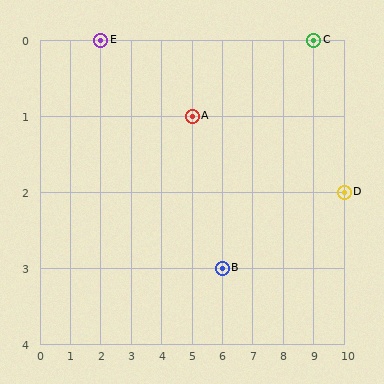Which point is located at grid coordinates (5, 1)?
Point A is at (5, 1).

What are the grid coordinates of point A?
Point A is at grid coordinates (5, 1).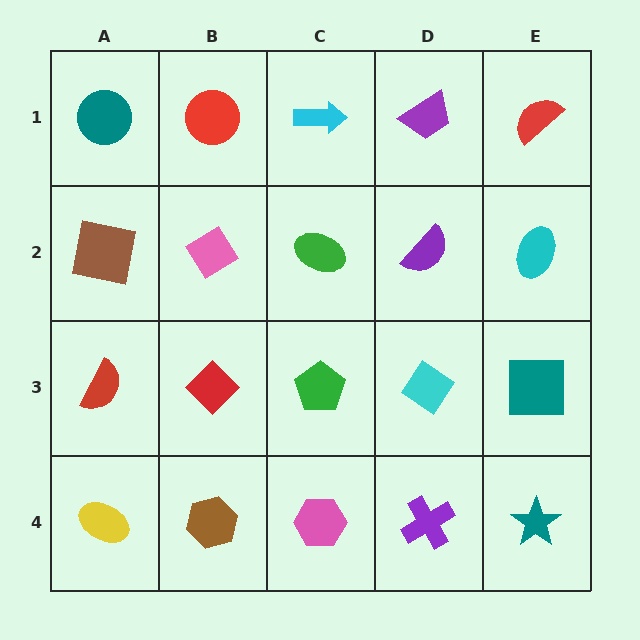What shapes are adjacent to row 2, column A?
A teal circle (row 1, column A), a red semicircle (row 3, column A), a pink diamond (row 2, column B).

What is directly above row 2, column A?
A teal circle.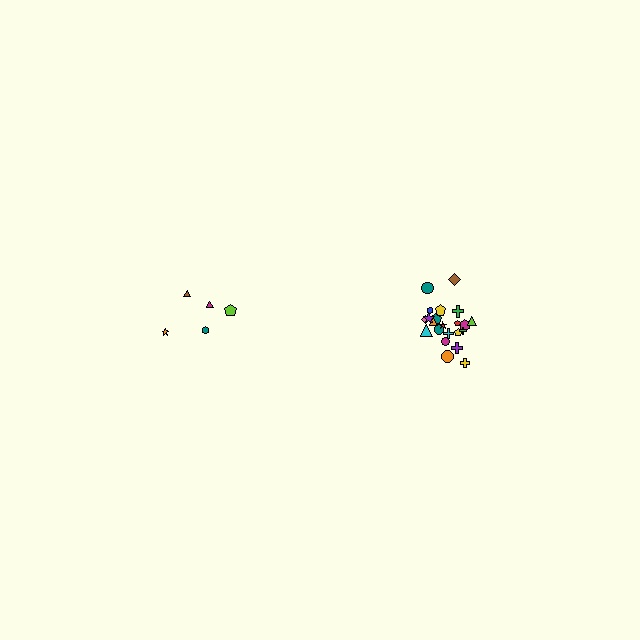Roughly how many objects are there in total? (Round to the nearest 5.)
Roughly 25 objects in total.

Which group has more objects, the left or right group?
The right group.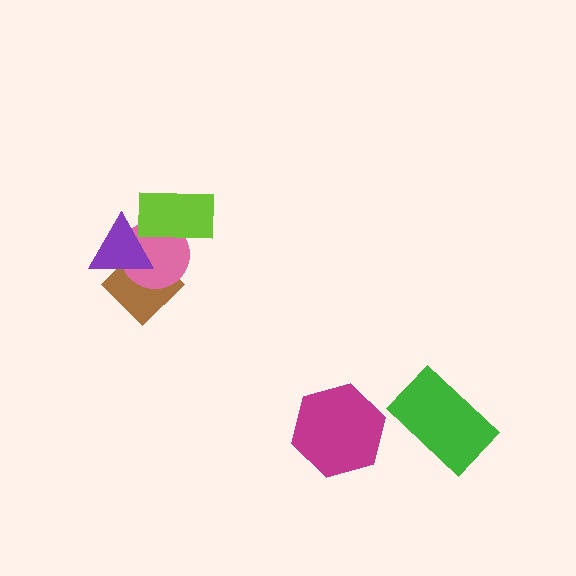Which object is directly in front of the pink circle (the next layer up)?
The purple triangle is directly in front of the pink circle.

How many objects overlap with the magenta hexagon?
0 objects overlap with the magenta hexagon.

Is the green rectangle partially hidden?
No, no other shape covers it.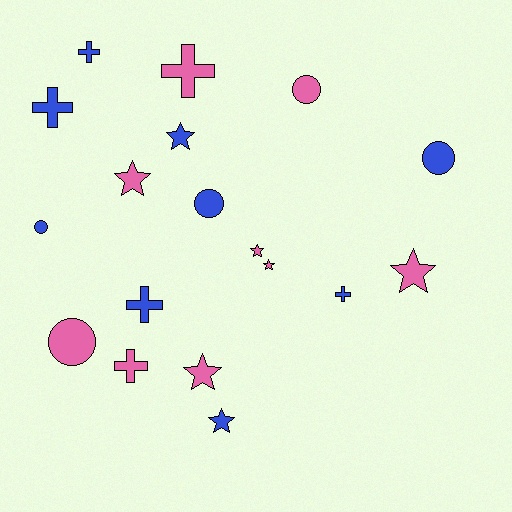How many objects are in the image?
There are 18 objects.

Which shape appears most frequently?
Star, with 7 objects.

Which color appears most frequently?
Blue, with 9 objects.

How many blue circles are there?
There are 3 blue circles.